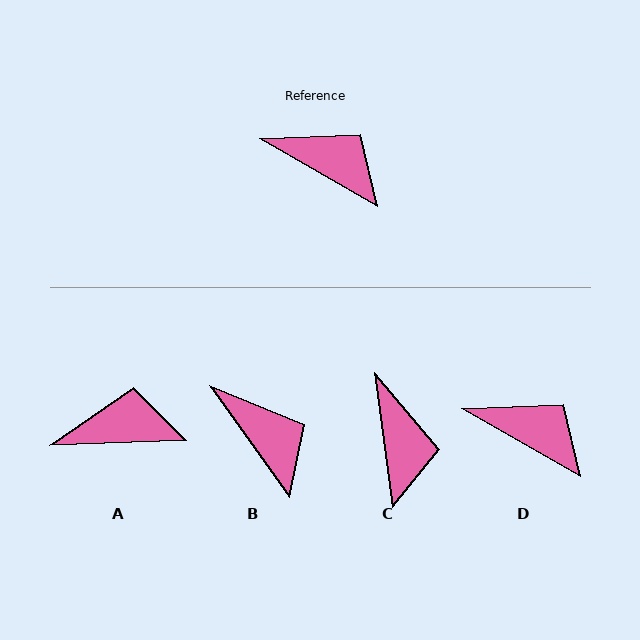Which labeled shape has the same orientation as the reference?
D.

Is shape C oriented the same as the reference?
No, it is off by about 53 degrees.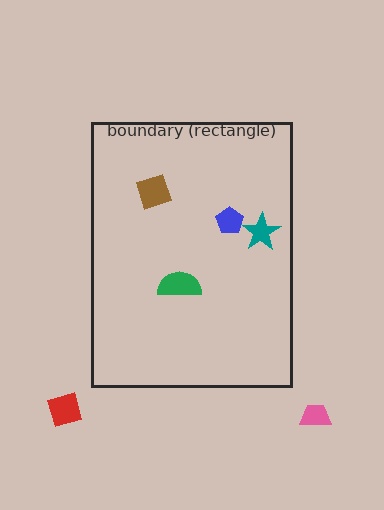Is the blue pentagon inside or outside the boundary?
Inside.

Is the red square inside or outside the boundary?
Outside.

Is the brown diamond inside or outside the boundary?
Inside.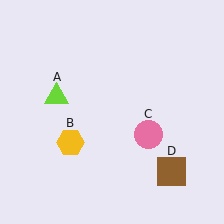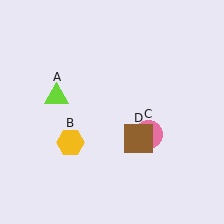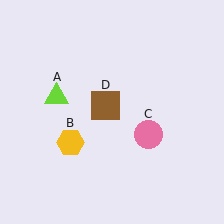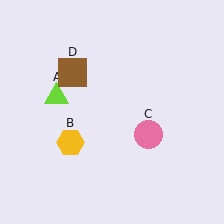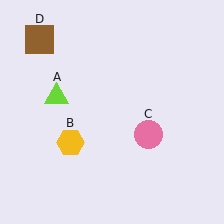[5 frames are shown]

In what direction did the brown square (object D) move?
The brown square (object D) moved up and to the left.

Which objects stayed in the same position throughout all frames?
Lime triangle (object A) and yellow hexagon (object B) and pink circle (object C) remained stationary.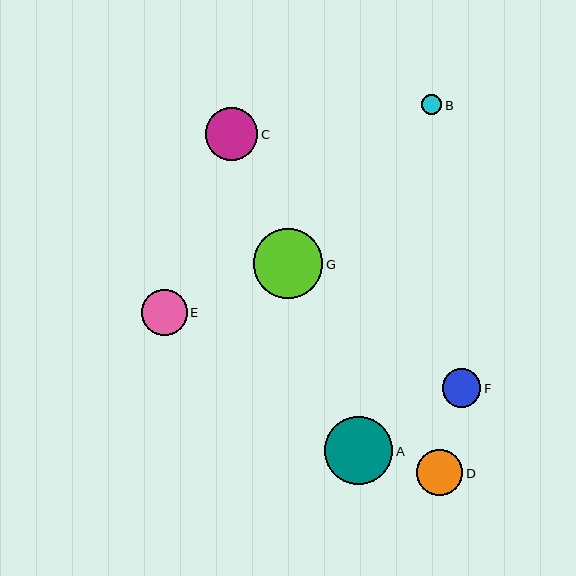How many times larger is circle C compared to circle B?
Circle C is approximately 2.6 times the size of circle B.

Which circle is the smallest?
Circle B is the smallest with a size of approximately 20 pixels.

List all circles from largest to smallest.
From largest to smallest: G, A, C, D, E, F, B.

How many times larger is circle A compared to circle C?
Circle A is approximately 1.3 times the size of circle C.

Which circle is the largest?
Circle G is the largest with a size of approximately 70 pixels.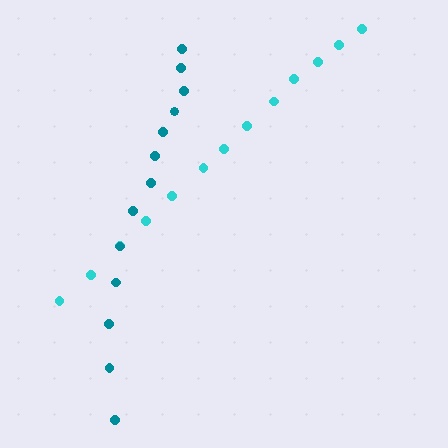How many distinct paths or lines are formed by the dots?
There are 2 distinct paths.